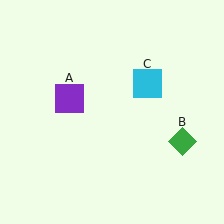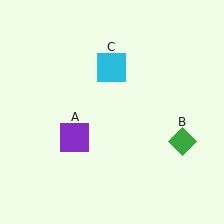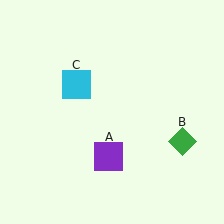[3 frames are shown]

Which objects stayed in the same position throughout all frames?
Green diamond (object B) remained stationary.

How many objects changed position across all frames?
2 objects changed position: purple square (object A), cyan square (object C).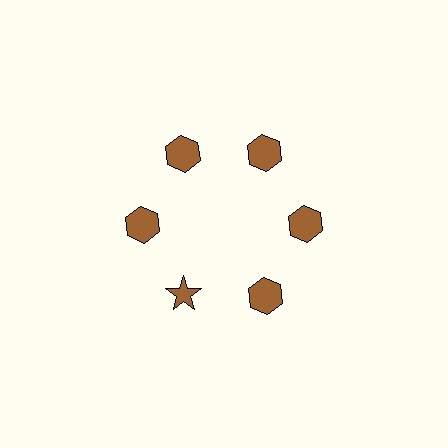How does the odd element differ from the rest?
It has a different shape: star instead of hexagon.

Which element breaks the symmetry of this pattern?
The brown star at roughly the 7 o'clock position breaks the symmetry. All other shapes are brown hexagons.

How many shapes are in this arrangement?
There are 6 shapes arranged in a ring pattern.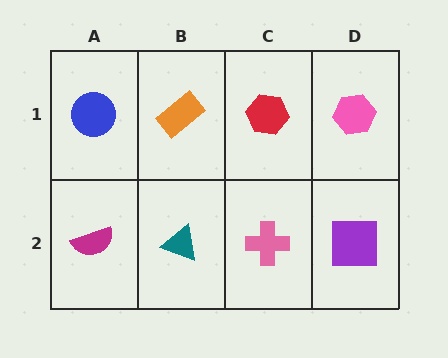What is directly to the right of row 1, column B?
A red hexagon.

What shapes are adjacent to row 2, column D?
A pink hexagon (row 1, column D), a pink cross (row 2, column C).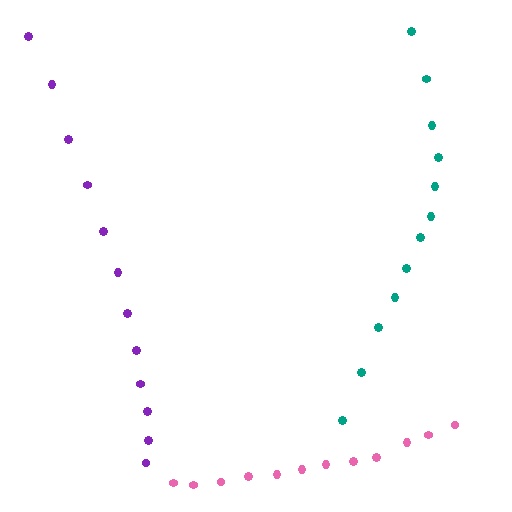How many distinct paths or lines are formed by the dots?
There are 3 distinct paths.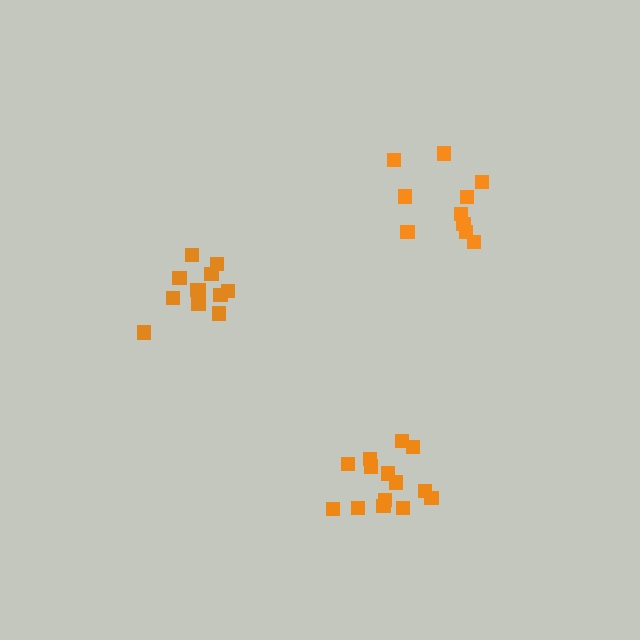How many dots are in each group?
Group 1: 14 dots, Group 2: 10 dots, Group 3: 12 dots (36 total).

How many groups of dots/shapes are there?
There are 3 groups.